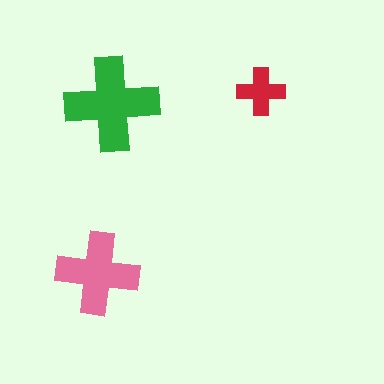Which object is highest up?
The red cross is topmost.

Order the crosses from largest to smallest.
the green one, the pink one, the red one.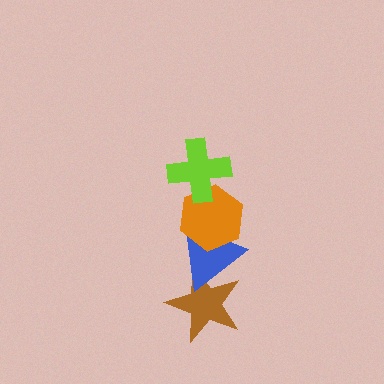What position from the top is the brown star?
The brown star is 4th from the top.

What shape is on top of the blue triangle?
The orange hexagon is on top of the blue triangle.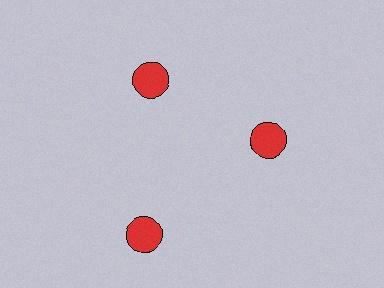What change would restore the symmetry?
The symmetry would be restored by moving it inward, back onto the ring so that all 3 circles sit at equal angles and equal distance from the center.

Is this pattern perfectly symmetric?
No. The 3 red circles are arranged in a ring, but one element near the 7 o'clock position is pushed outward from the center, breaking the 3-fold rotational symmetry.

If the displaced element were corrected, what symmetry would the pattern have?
It would have 3-fold rotational symmetry — the pattern would map onto itself every 120 degrees.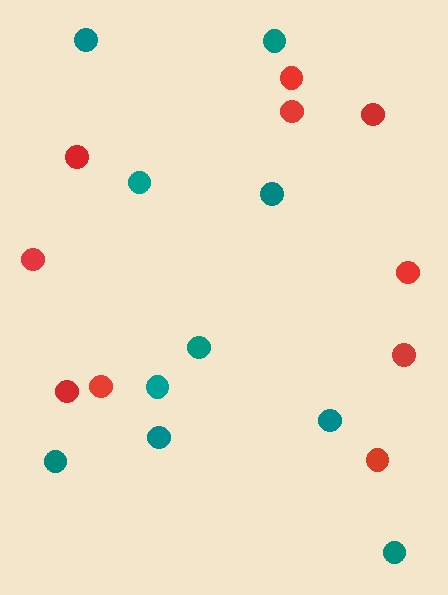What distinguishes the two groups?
There are 2 groups: one group of teal circles (10) and one group of red circles (10).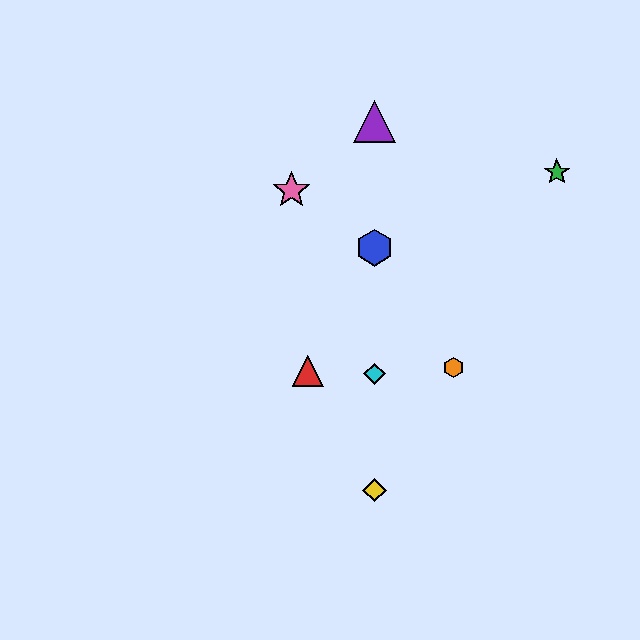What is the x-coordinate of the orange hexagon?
The orange hexagon is at x≈454.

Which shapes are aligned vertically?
The blue hexagon, the yellow diamond, the purple triangle, the cyan diamond are aligned vertically.